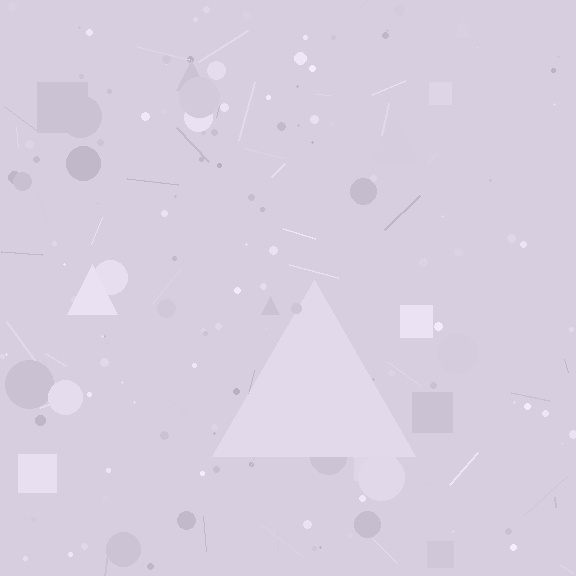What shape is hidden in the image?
A triangle is hidden in the image.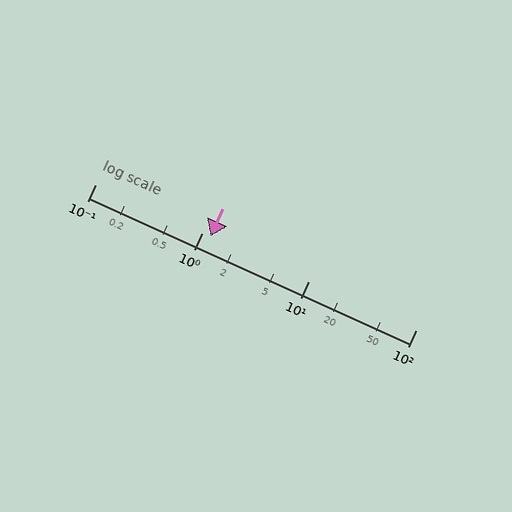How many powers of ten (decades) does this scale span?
The scale spans 3 decades, from 0.1 to 100.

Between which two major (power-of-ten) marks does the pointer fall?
The pointer is between 1 and 10.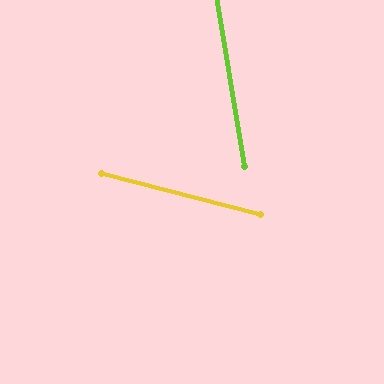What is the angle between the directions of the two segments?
Approximately 66 degrees.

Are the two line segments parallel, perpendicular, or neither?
Neither parallel nor perpendicular — they differ by about 66°.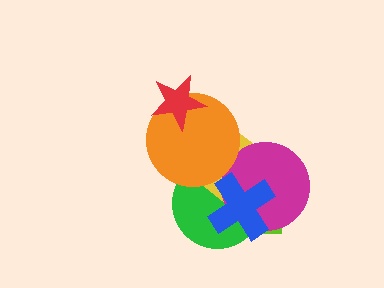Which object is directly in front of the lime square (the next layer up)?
The green circle is directly in front of the lime square.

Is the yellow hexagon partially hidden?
Yes, it is partially covered by another shape.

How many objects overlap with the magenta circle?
4 objects overlap with the magenta circle.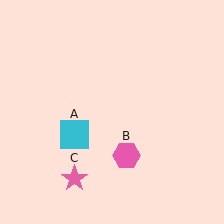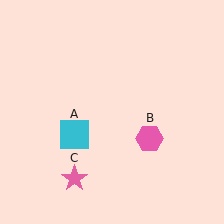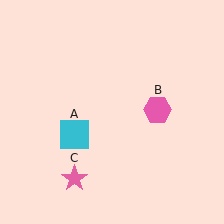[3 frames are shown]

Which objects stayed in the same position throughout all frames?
Cyan square (object A) and pink star (object C) remained stationary.